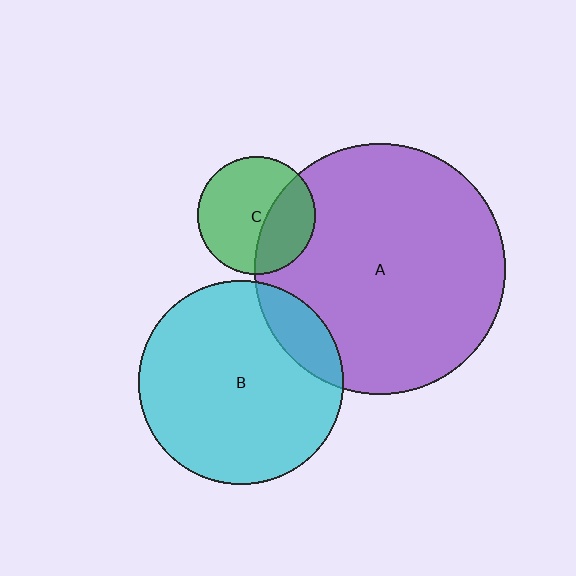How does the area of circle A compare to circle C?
Approximately 4.5 times.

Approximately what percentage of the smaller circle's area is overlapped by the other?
Approximately 35%.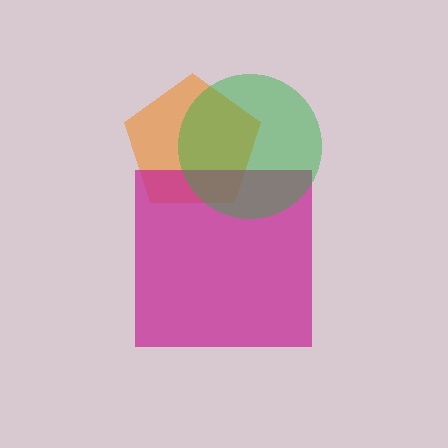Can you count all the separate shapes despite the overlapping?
Yes, there are 3 separate shapes.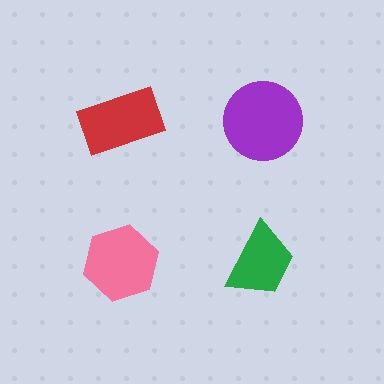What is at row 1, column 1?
A red rectangle.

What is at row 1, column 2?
A purple circle.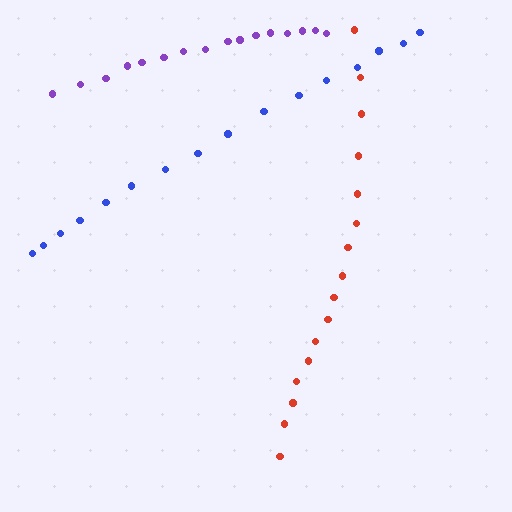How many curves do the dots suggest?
There are 3 distinct paths.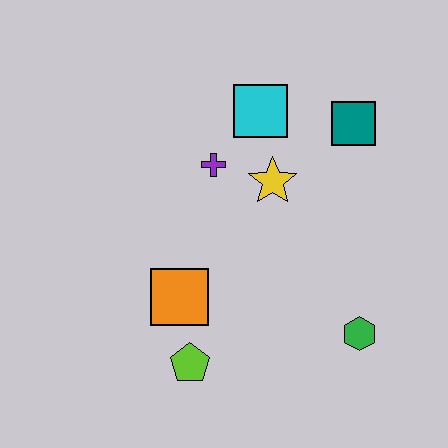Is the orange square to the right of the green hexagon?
No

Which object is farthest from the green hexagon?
The cyan square is farthest from the green hexagon.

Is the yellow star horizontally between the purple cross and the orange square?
No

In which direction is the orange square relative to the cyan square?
The orange square is below the cyan square.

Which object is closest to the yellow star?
The purple cross is closest to the yellow star.